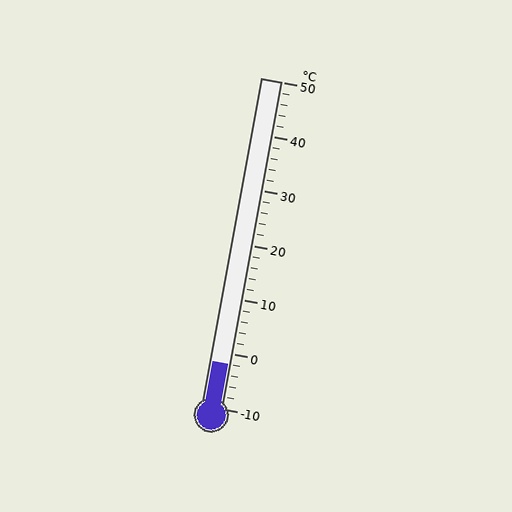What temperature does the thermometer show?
The thermometer shows approximately -2°C.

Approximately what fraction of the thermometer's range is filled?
The thermometer is filled to approximately 15% of its range.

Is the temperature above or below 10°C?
The temperature is below 10°C.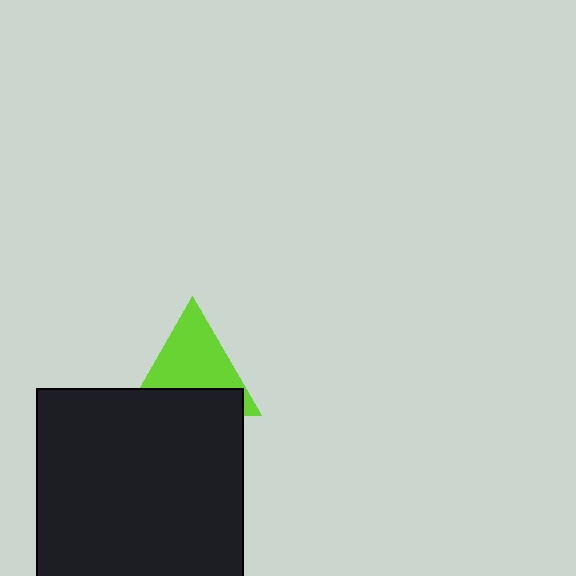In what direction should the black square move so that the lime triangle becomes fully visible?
The black square should move down. That is the shortest direction to clear the overlap and leave the lime triangle fully visible.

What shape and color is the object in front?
The object in front is a black square.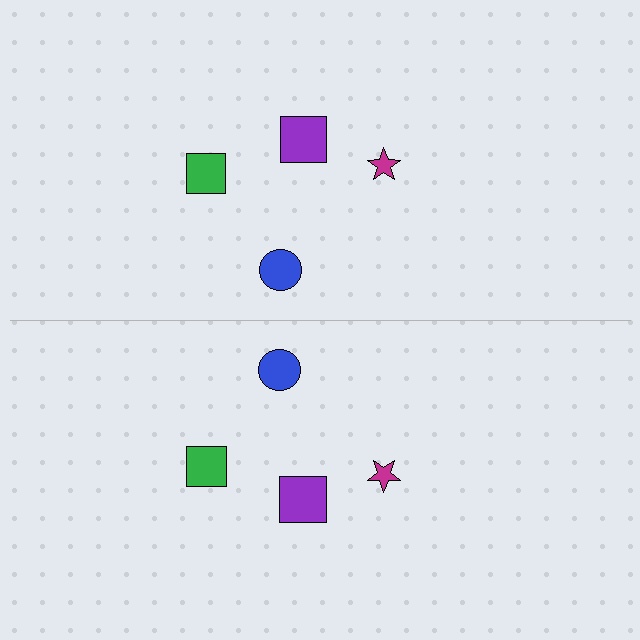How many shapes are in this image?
There are 8 shapes in this image.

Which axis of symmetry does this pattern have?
The pattern has a horizontal axis of symmetry running through the center of the image.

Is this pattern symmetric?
Yes, this pattern has bilateral (reflection) symmetry.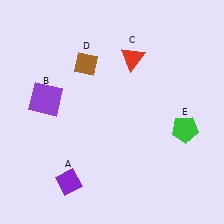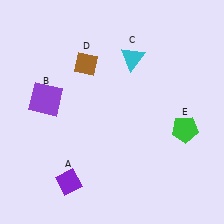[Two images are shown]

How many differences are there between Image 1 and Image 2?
There is 1 difference between the two images.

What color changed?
The triangle (C) changed from red in Image 1 to cyan in Image 2.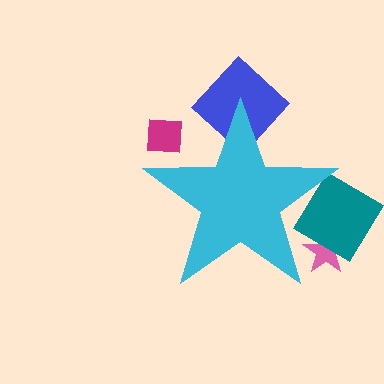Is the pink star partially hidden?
Yes, the pink star is partially hidden behind the cyan star.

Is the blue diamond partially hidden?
Yes, the blue diamond is partially hidden behind the cyan star.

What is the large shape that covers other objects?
A cyan star.